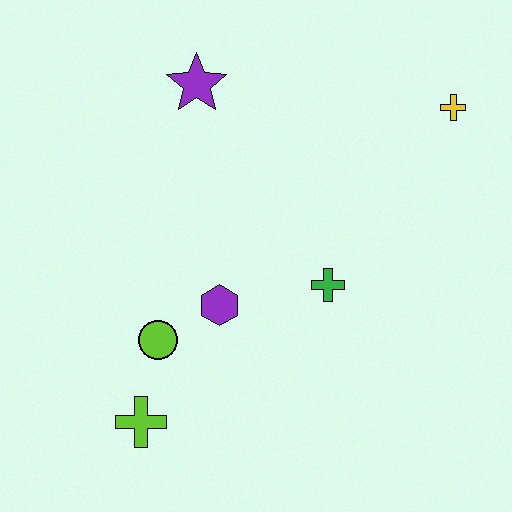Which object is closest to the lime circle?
The purple hexagon is closest to the lime circle.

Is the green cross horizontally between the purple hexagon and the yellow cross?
Yes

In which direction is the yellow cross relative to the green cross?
The yellow cross is above the green cross.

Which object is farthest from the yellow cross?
The lime cross is farthest from the yellow cross.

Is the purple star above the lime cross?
Yes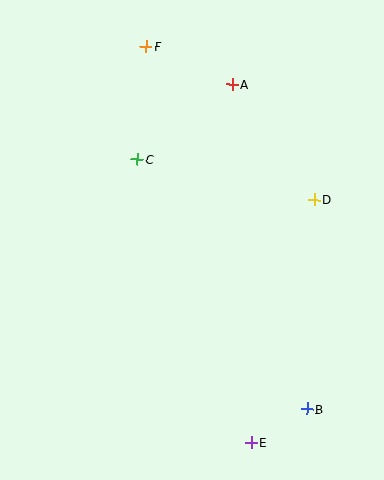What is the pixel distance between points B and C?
The distance between B and C is 302 pixels.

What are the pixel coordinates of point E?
Point E is at (251, 442).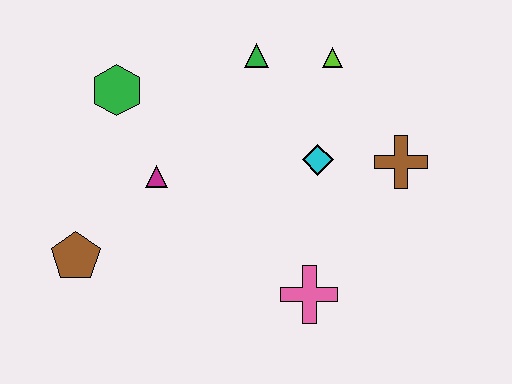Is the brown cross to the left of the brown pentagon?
No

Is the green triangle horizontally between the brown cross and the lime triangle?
No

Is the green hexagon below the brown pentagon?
No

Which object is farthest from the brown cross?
The brown pentagon is farthest from the brown cross.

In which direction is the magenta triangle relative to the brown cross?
The magenta triangle is to the left of the brown cross.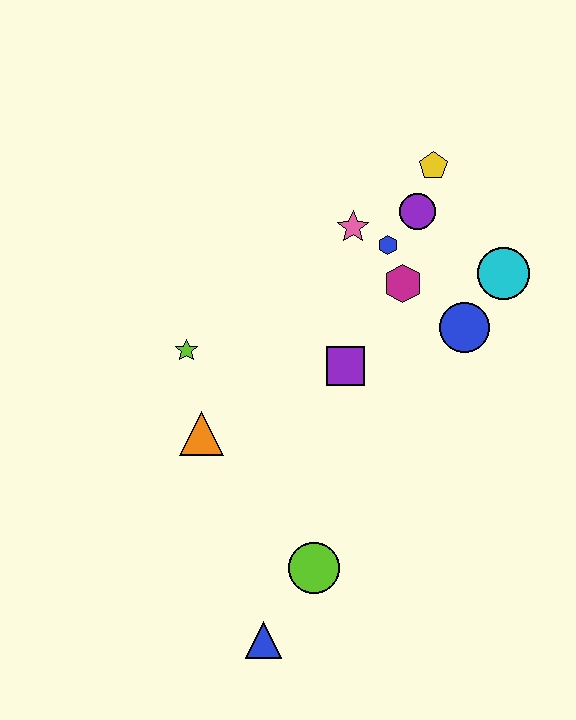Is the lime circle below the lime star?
Yes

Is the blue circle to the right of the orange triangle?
Yes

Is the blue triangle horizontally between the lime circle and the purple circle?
No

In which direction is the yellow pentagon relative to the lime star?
The yellow pentagon is to the right of the lime star.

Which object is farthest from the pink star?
The blue triangle is farthest from the pink star.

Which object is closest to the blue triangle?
The lime circle is closest to the blue triangle.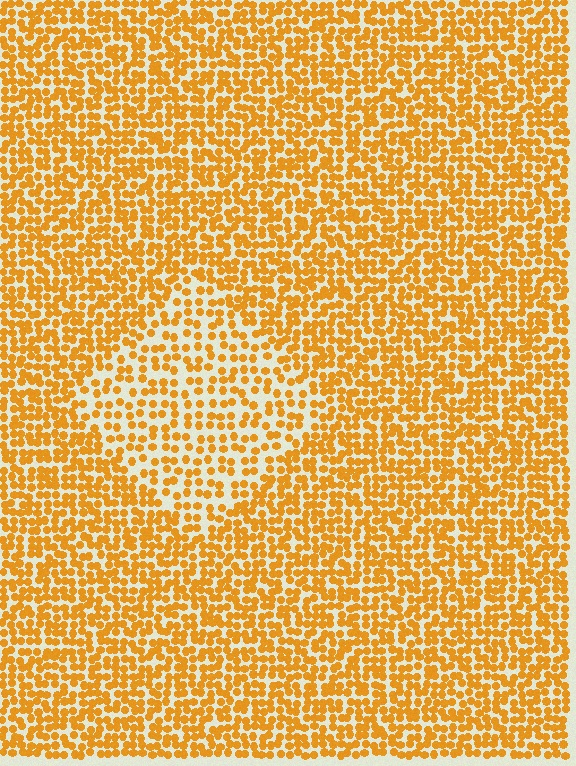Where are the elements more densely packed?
The elements are more densely packed outside the diamond boundary.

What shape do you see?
I see a diamond.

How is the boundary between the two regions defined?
The boundary is defined by a change in element density (approximately 1.7x ratio). All elements are the same color, size, and shape.